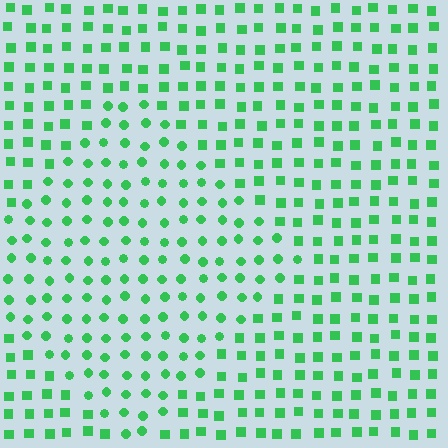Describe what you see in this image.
The image is filled with small green elements arranged in a uniform grid. A diamond-shaped region contains circles, while the surrounding area contains squares. The boundary is defined purely by the change in element shape.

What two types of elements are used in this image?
The image uses circles inside the diamond region and squares outside it.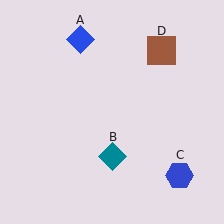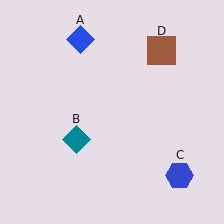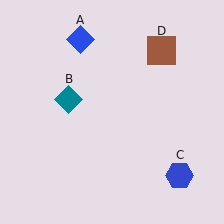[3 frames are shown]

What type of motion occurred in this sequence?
The teal diamond (object B) rotated clockwise around the center of the scene.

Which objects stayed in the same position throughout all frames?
Blue diamond (object A) and blue hexagon (object C) and brown square (object D) remained stationary.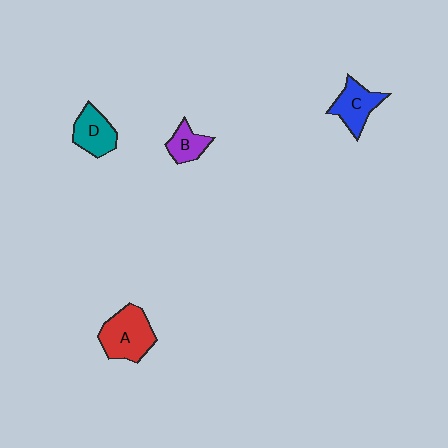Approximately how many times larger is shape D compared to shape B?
Approximately 1.4 times.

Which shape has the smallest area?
Shape B (purple).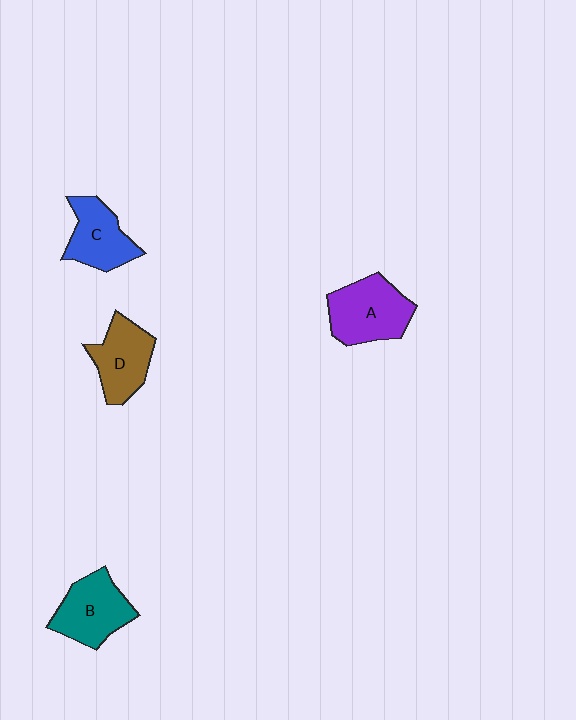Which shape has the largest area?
Shape A (purple).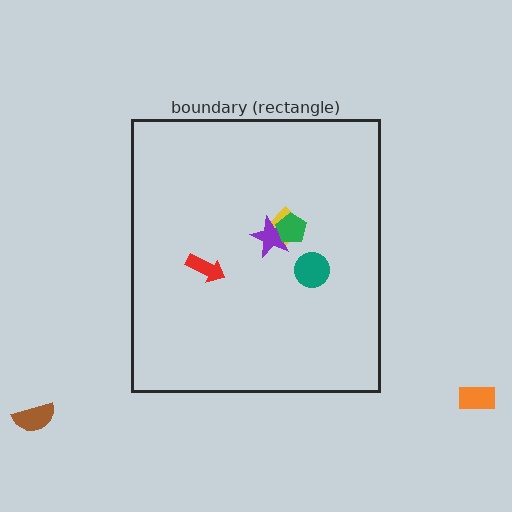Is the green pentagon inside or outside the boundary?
Inside.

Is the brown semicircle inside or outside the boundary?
Outside.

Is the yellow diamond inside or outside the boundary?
Inside.